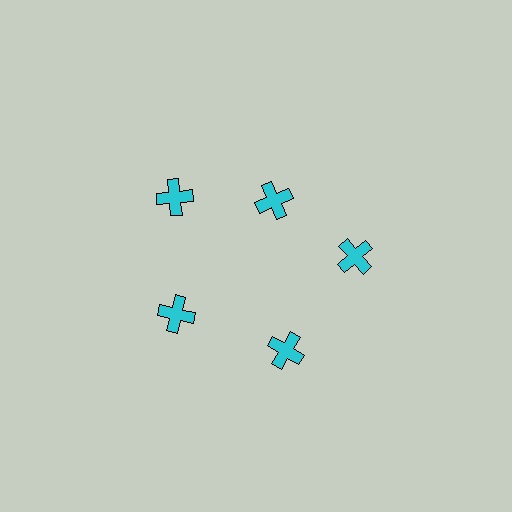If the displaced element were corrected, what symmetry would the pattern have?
It would have 5-fold rotational symmetry — the pattern would map onto itself every 72 degrees.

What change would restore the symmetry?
The symmetry would be restored by moving it outward, back onto the ring so that all 5 crosses sit at equal angles and equal distance from the center.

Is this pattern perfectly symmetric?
No. The 5 cyan crosses are arranged in a ring, but one element near the 1 o'clock position is pulled inward toward the center, breaking the 5-fold rotational symmetry.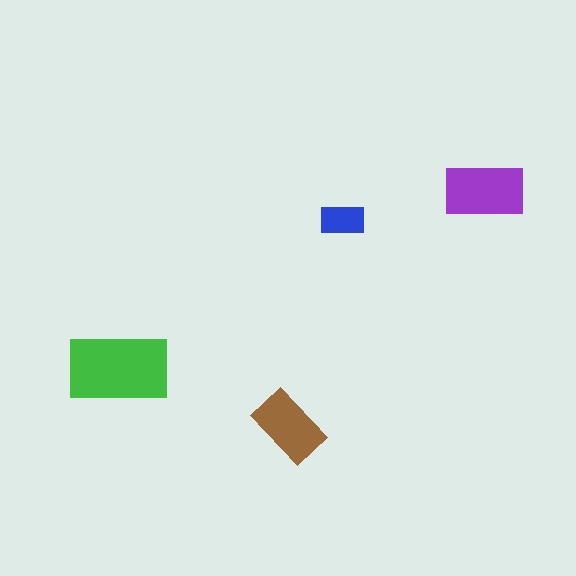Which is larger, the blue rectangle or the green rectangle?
The green one.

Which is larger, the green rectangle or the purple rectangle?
The green one.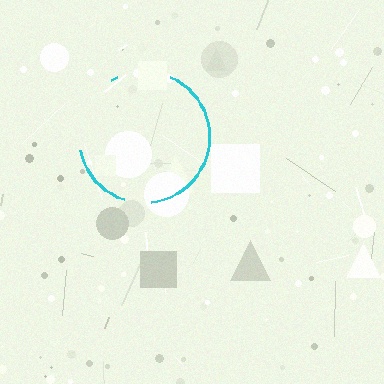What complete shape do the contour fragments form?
The contour fragments form a circle.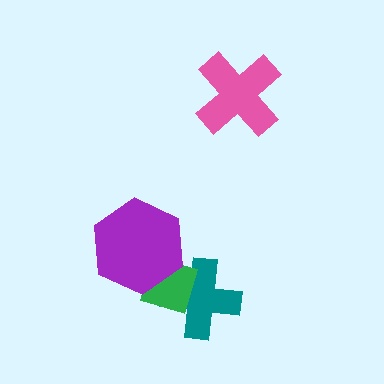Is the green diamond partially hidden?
Yes, it is partially covered by another shape.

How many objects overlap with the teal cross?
1 object overlaps with the teal cross.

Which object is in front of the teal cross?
The green diamond is in front of the teal cross.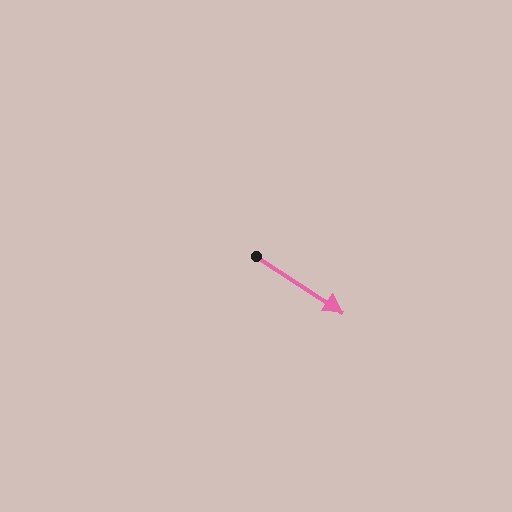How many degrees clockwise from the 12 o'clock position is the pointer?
Approximately 123 degrees.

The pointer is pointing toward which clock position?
Roughly 4 o'clock.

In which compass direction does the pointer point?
Southeast.